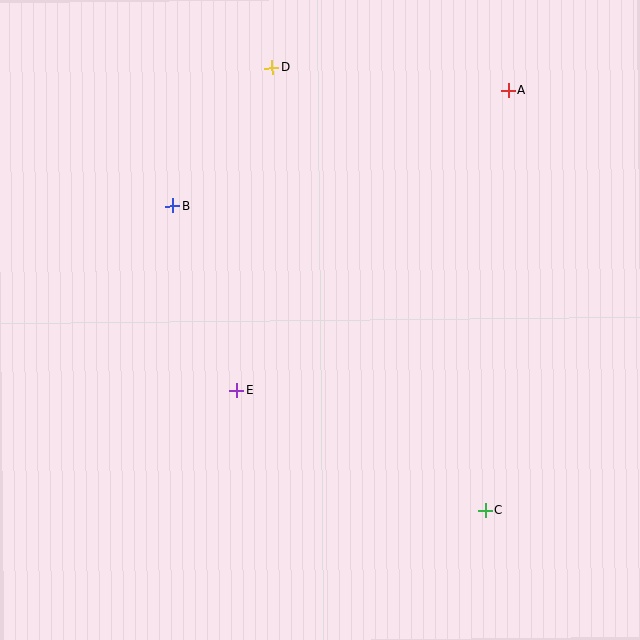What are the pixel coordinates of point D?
Point D is at (272, 68).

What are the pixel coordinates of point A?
Point A is at (508, 90).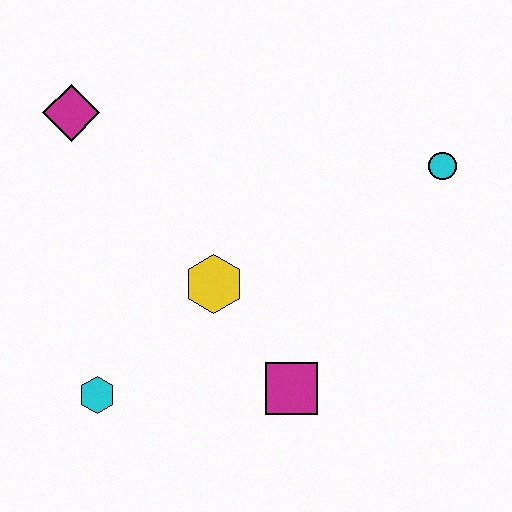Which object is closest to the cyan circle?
The yellow hexagon is closest to the cyan circle.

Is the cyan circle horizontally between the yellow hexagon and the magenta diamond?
No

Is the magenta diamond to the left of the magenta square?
Yes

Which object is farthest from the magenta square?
The magenta diamond is farthest from the magenta square.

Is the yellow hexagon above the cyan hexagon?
Yes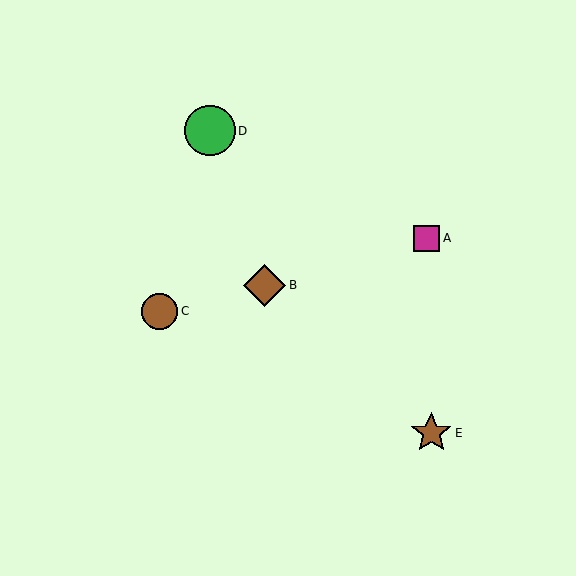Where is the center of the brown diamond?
The center of the brown diamond is at (265, 285).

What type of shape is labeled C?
Shape C is a brown circle.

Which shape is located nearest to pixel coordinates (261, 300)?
The brown diamond (labeled B) at (265, 285) is nearest to that location.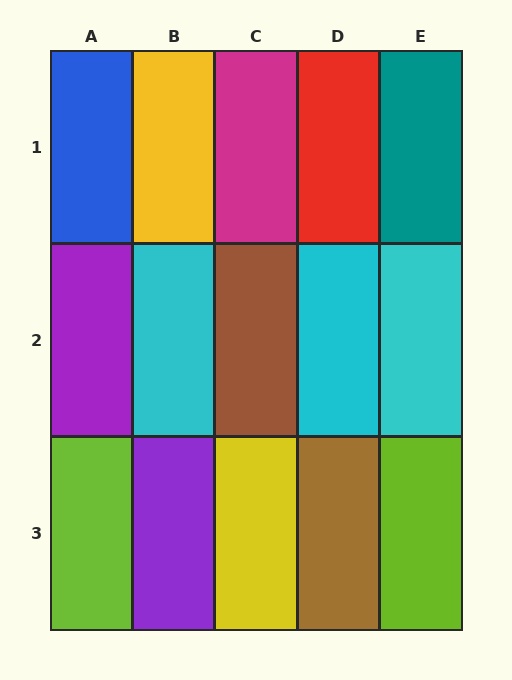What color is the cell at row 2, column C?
Brown.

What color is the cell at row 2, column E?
Cyan.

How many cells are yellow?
2 cells are yellow.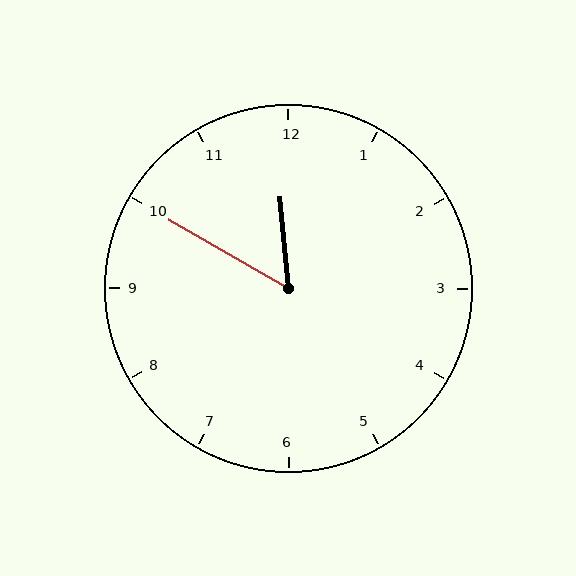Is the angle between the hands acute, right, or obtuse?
It is acute.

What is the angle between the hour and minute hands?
Approximately 55 degrees.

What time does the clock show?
11:50.